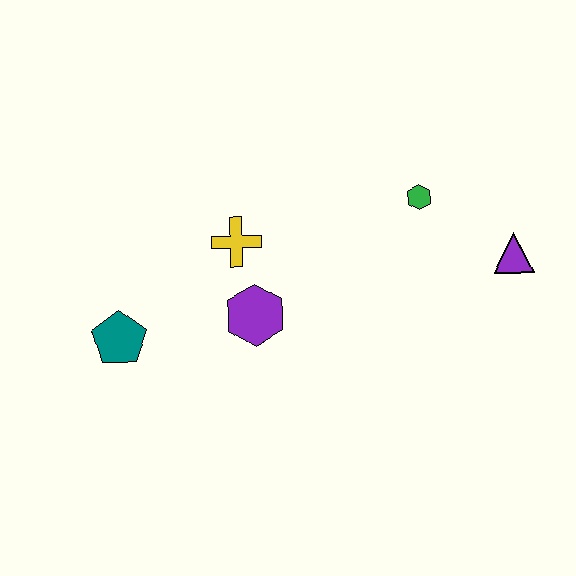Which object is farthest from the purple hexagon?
The purple triangle is farthest from the purple hexagon.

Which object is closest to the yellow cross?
The purple hexagon is closest to the yellow cross.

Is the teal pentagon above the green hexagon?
No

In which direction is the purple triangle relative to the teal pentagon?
The purple triangle is to the right of the teal pentagon.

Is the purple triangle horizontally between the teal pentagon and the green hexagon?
No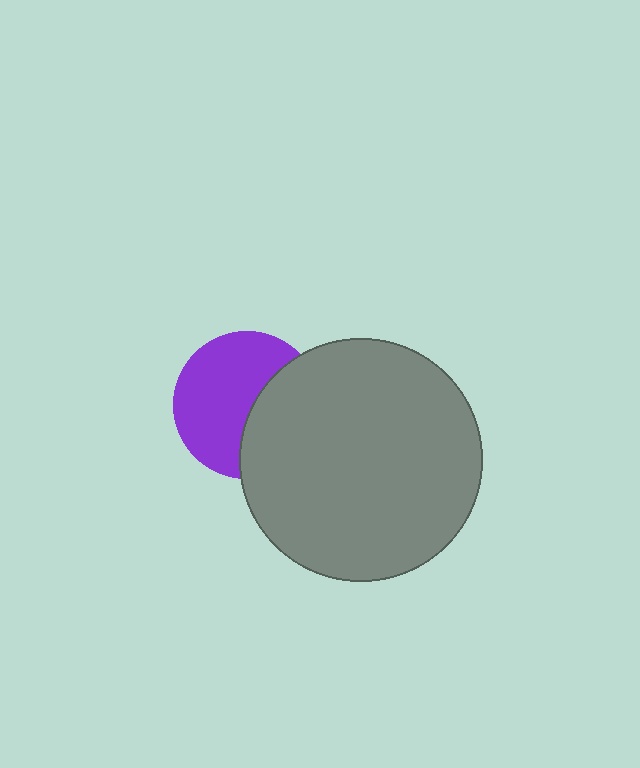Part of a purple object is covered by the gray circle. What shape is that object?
It is a circle.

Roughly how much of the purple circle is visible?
About half of it is visible (roughly 60%).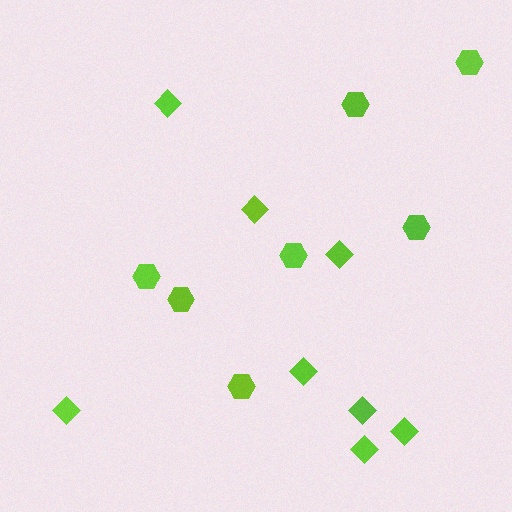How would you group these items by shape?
There are 2 groups: one group of hexagons (7) and one group of diamonds (8).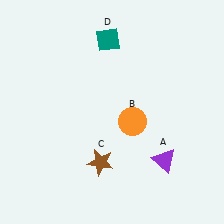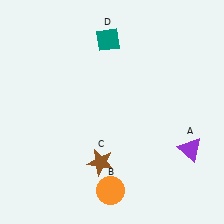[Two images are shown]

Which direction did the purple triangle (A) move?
The purple triangle (A) moved right.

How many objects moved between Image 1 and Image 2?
2 objects moved between the two images.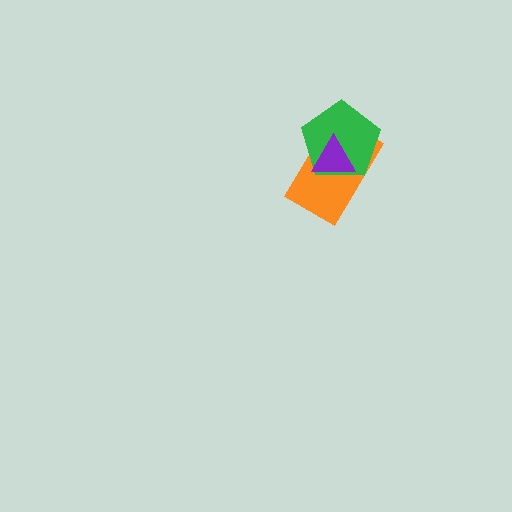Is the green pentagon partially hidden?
Yes, it is partially covered by another shape.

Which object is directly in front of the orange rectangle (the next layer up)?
The green pentagon is directly in front of the orange rectangle.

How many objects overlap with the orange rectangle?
2 objects overlap with the orange rectangle.